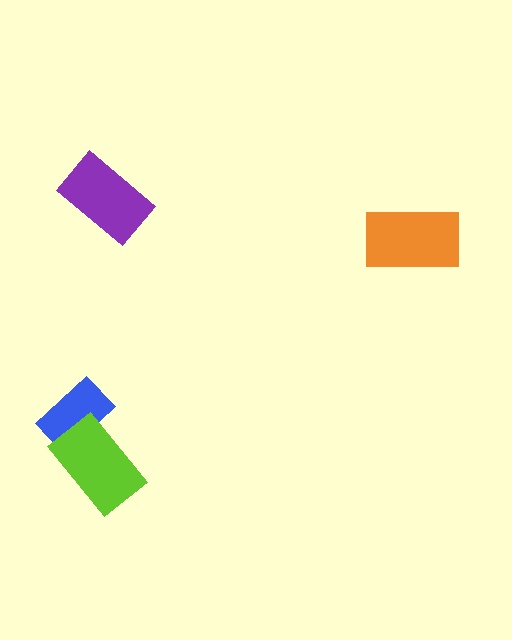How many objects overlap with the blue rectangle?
1 object overlaps with the blue rectangle.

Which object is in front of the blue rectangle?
The lime rectangle is in front of the blue rectangle.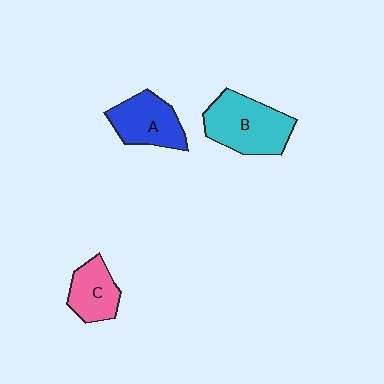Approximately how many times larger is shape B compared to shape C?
Approximately 1.6 times.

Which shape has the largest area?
Shape B (cyan).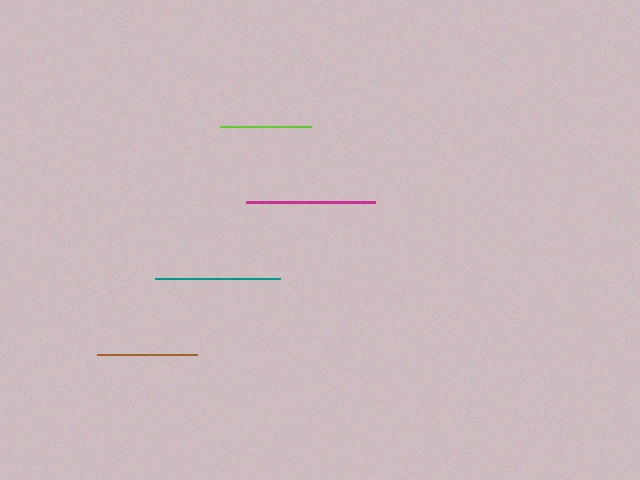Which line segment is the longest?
The magenta line is the longest at approximately 128 pixels.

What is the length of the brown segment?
The brown segment is approximately 100 pixels long.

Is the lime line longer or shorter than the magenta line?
The magenta line is longer than the lime line.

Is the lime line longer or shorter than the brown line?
The brown line is longer than the lime line.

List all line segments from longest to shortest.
From longest to shortest: magenta, teal, brown, lime.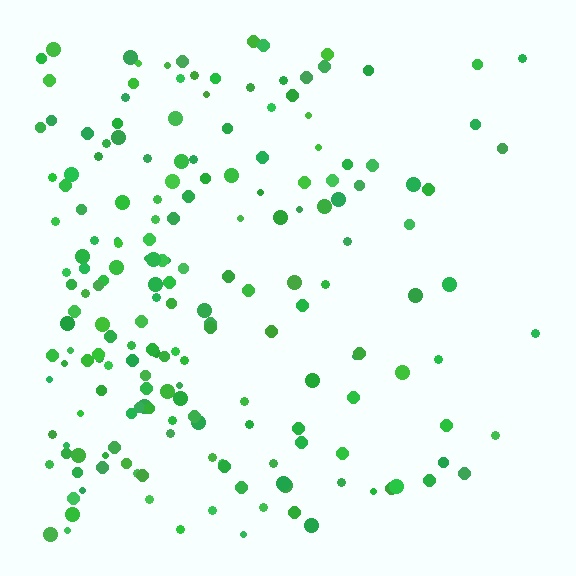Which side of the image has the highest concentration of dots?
The left.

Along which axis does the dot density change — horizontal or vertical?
Horizontal.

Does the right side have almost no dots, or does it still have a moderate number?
Still a moderate number, just noticeably fewer than the left.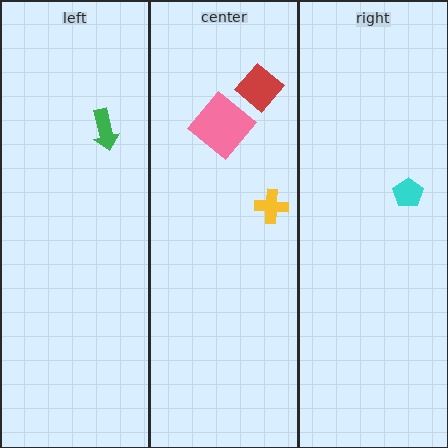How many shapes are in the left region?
1.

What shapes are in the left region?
The green arrow.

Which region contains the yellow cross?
The center region.